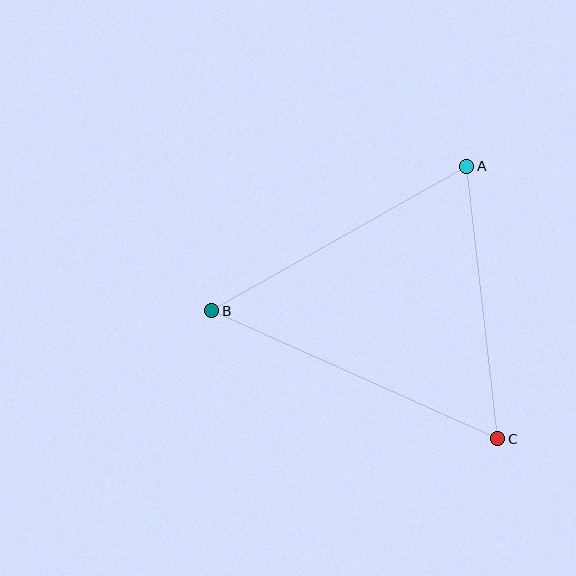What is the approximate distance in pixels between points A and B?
The distance between A and B is approximately 293 pixels.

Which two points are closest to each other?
Points A and C are closest to each other.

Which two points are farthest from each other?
Points B and C are farthest from each other.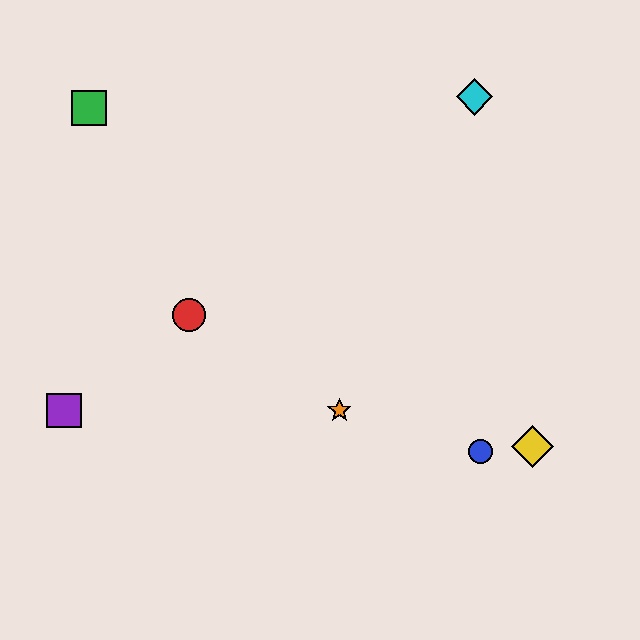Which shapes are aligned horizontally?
The purple square, the orange star are aligned horizontally.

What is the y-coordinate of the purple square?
The purple square is at y≈410.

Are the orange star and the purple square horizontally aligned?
Yes, both are at y≈410.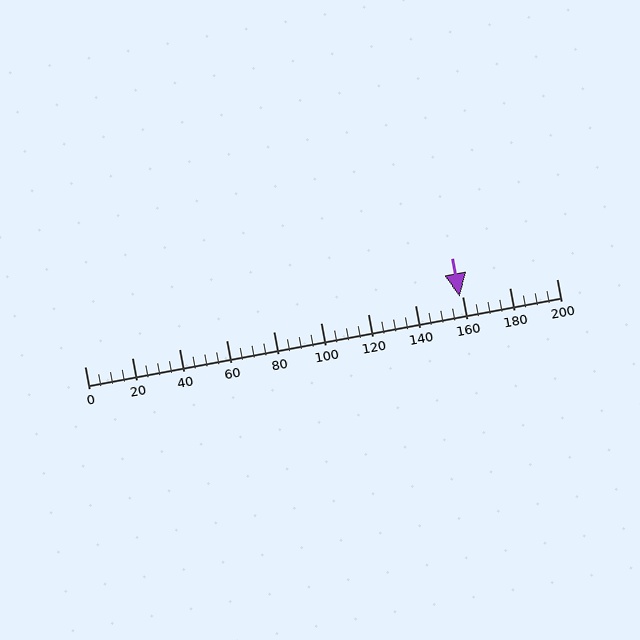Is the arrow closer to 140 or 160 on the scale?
The arrow is closer to 160.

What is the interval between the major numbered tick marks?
The major tick marks are spaced 20 units apart.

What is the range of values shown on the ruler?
The ruler shows values from 0 to 200.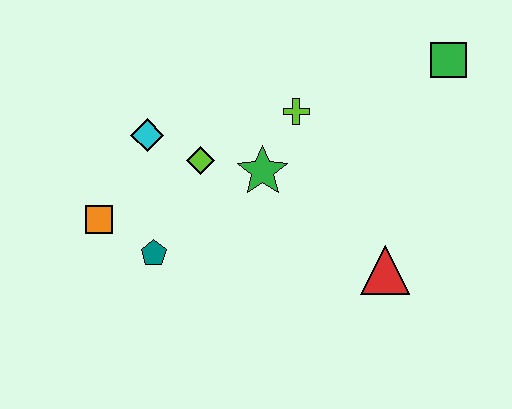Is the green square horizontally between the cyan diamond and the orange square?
No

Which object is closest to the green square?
The lime cross is closest to the green square.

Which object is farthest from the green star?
The green square is farthest from the green star.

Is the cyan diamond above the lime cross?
No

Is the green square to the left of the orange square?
No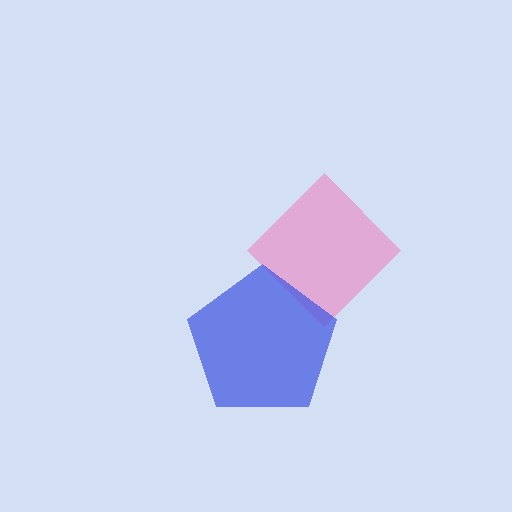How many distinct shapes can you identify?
There are 2 distinct shapes: a pink diamond, a blue pentagon.